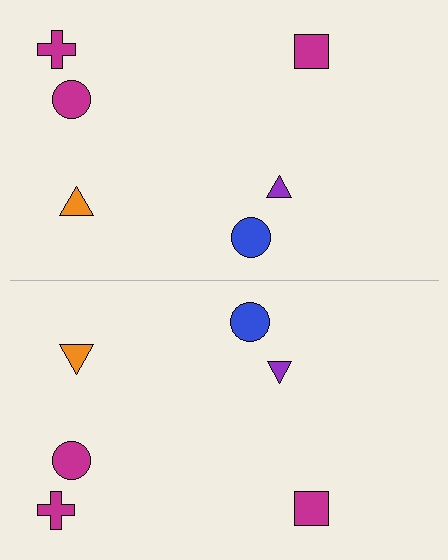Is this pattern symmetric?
Yes, this pattern has bilateral (reflection) symmetry.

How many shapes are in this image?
There are 12 shapes in this image.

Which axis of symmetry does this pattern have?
The pattern has a horizontal axis of symmetry running through the center of the image.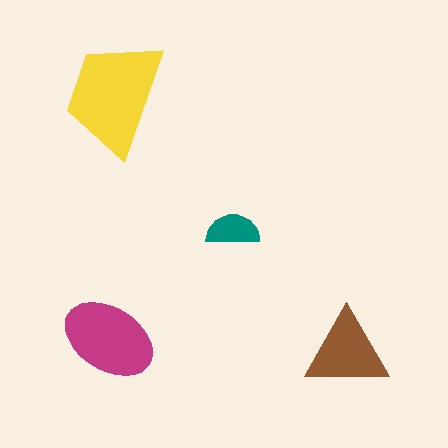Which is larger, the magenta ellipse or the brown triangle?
The magenta ellipse.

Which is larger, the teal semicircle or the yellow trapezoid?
The yellow trapezoid.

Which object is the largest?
The yellow trapezoid.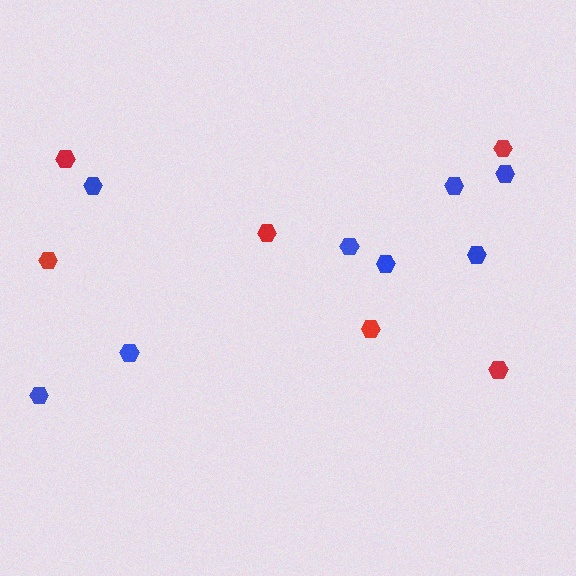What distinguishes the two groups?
There are 2 groups: one group of red hexagons (6) and one group of blue hexagons (8).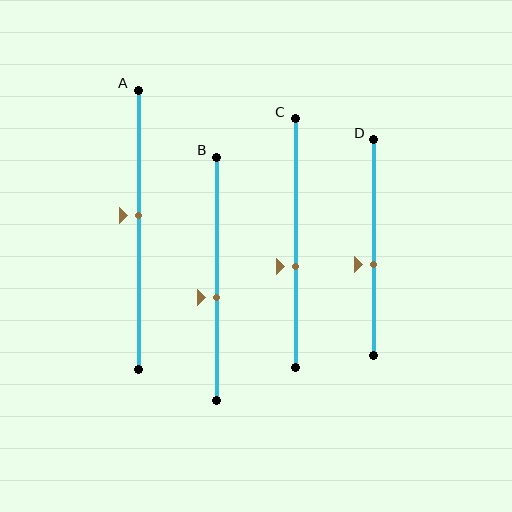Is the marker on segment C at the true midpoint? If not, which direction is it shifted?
No, the marker on segment C is shifted downward by about 9% of the segment length.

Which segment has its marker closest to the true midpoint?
Segment A has its marker closest to the true midpoint.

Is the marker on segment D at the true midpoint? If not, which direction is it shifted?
No, the marker on segment D is shifted downward by about 8% of the segment length.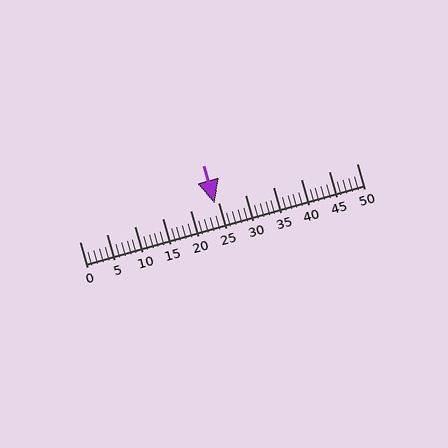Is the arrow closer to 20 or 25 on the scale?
The arrow is closer to 25.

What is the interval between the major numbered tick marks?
The major tick marks are spaced 5 units apart.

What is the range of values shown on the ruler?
The ruler shows values from 0 to 50.